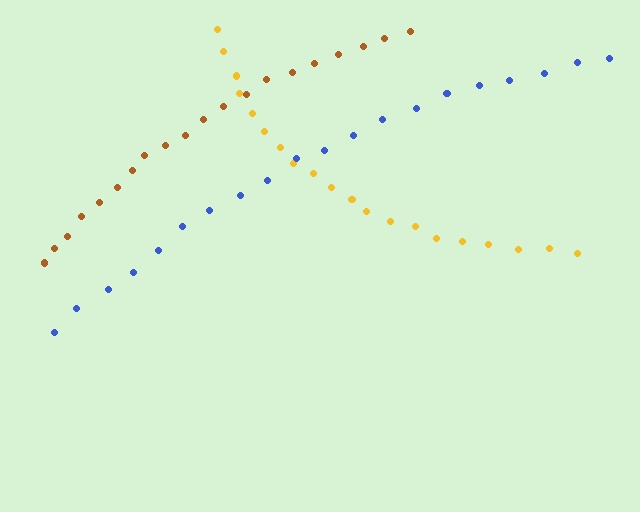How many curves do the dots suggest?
There are 3 distinct paths.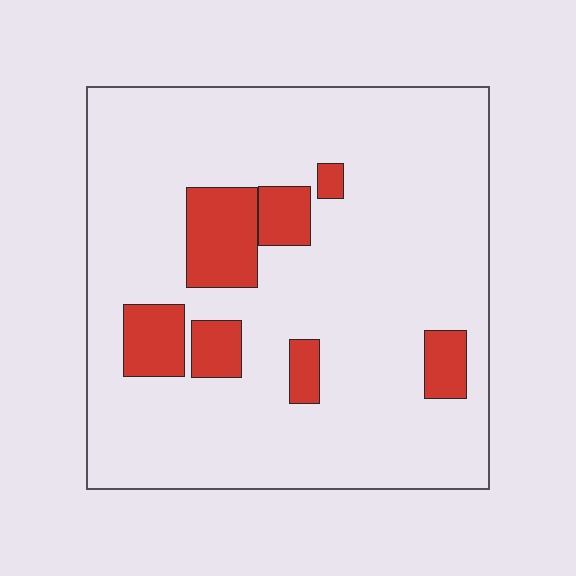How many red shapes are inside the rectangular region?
7.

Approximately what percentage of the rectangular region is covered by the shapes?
Approximately 15%.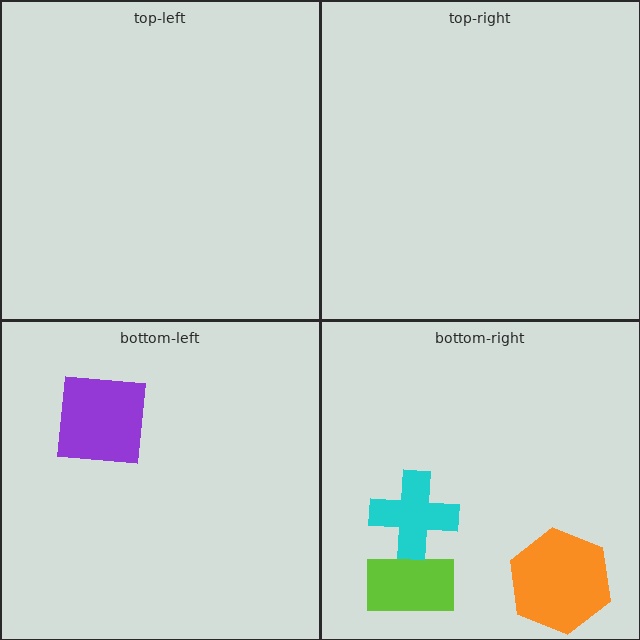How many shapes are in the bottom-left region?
1.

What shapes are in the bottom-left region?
The purple square.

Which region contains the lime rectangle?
The bottom-right region.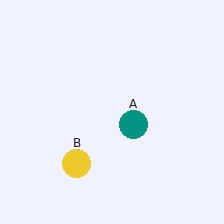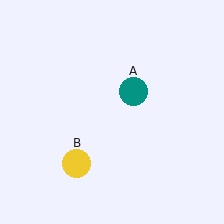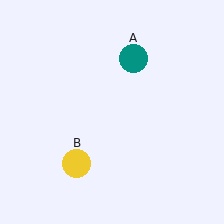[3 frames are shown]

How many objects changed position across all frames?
1 object changed position: teal circle (object A).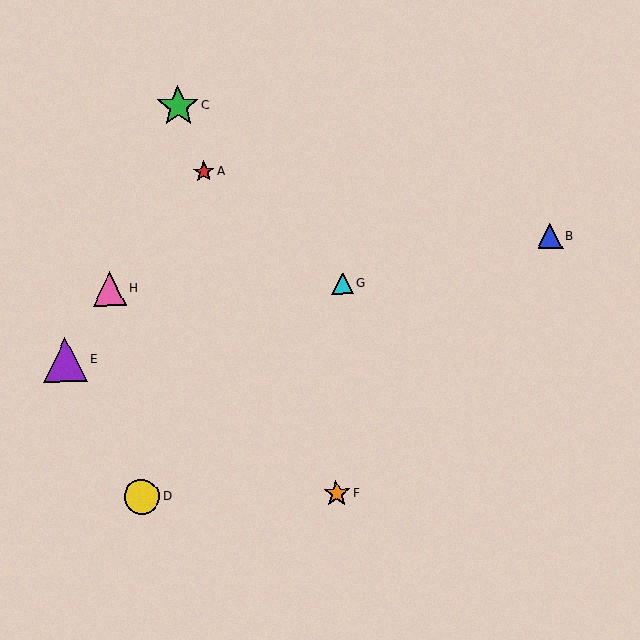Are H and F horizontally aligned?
No, H is at y≈289 and F is at y≈493.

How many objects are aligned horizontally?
2 objects (G, H) are aligned horizontally.